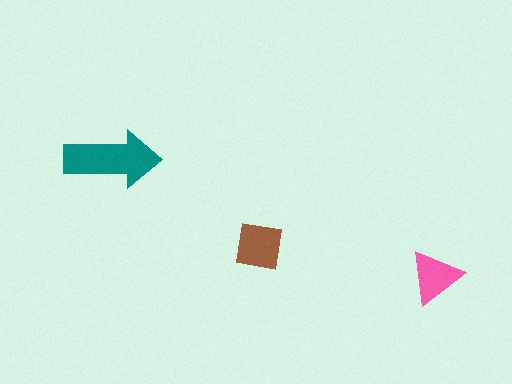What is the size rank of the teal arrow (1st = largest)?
1st.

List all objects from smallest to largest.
The pink triangle, the brown square, the teal arrow.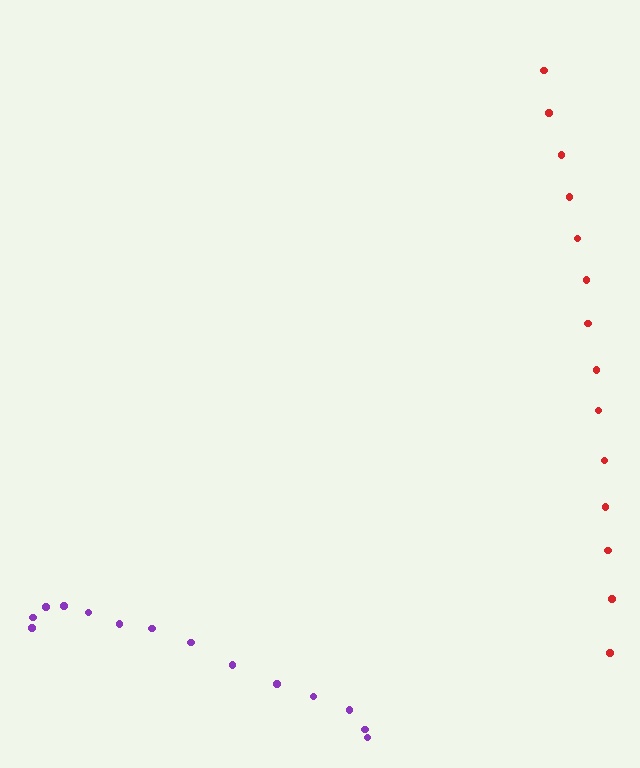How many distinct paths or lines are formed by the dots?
There are 2 distinct paths.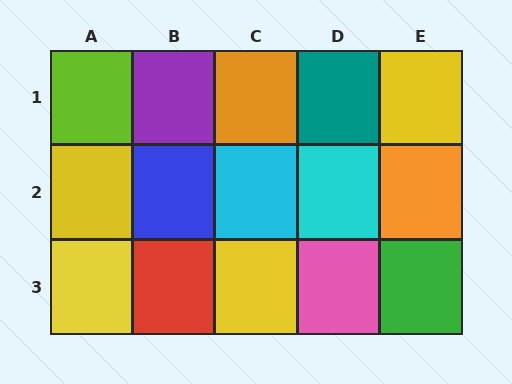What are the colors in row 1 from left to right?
Lime, purple, orange, teal, yellow.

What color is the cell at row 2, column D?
Cyan.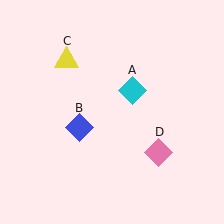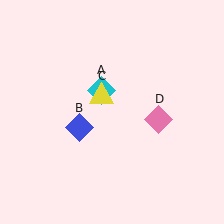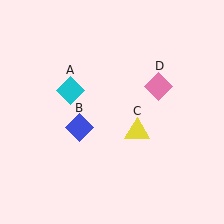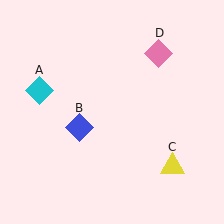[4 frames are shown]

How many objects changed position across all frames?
3 objects changed position: cyan diamond (object A), yellow triangle (object C), pink diamond (object D).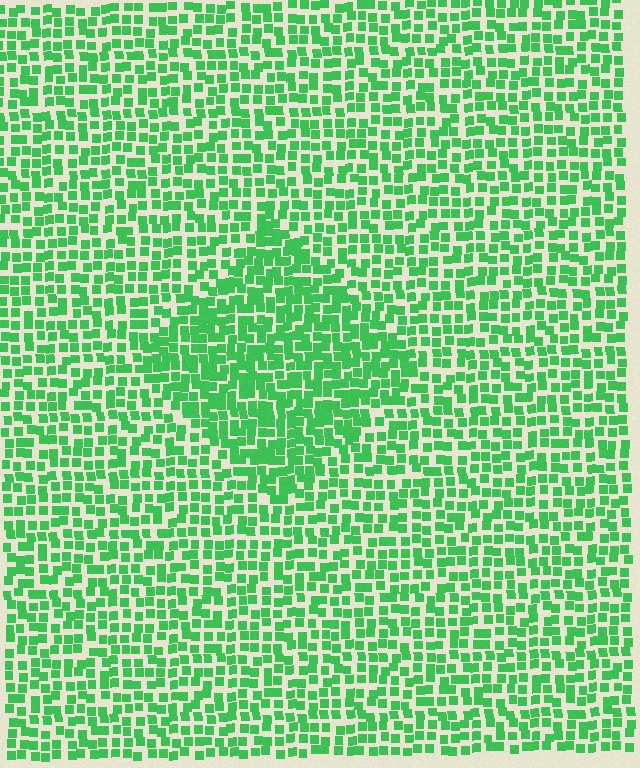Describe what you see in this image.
The image contains small green elements arranged at two different densities. A diamond-shaped region is visible where the elements are more densely packed than the surrounding area.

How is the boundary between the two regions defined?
The boundary is defined by a change in element density (approximately 1.5x ratio). All elements are the same color, size, and shape.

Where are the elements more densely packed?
The elements are more densely packed inside the diamond boundary.